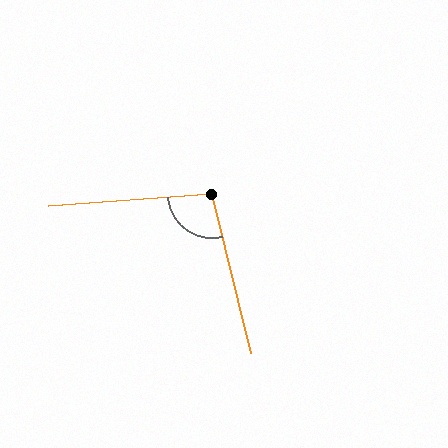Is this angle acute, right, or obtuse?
It is obtuse.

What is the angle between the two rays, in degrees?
Approximately 100 degrees.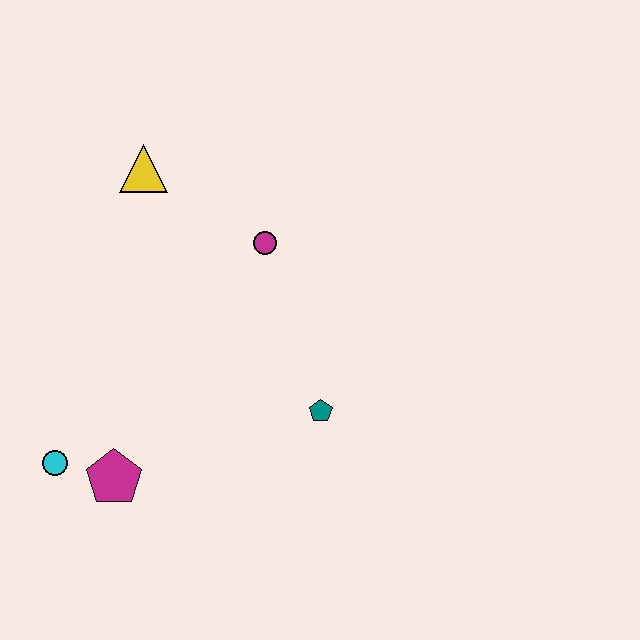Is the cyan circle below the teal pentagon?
Yes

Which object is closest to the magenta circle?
The yellow triangle is closest to the magenta circle.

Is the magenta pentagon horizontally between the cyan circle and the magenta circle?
Yes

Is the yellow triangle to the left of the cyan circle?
No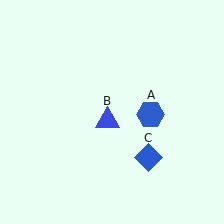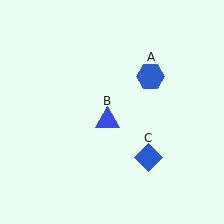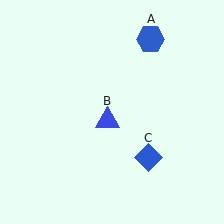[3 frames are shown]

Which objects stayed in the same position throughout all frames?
Blue triangle (object B) and blue diamond (object C) remained stationary.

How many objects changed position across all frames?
1 object changed position: blue hexagon (object A).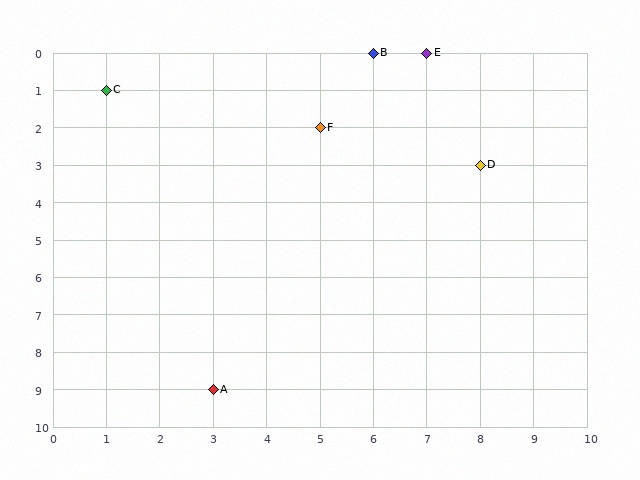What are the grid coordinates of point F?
Point F is at grid coordinates (5, 2).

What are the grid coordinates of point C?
Point C is at grid coordinates (1, 1).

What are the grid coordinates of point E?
Point E is at grid coordinates (7, 0).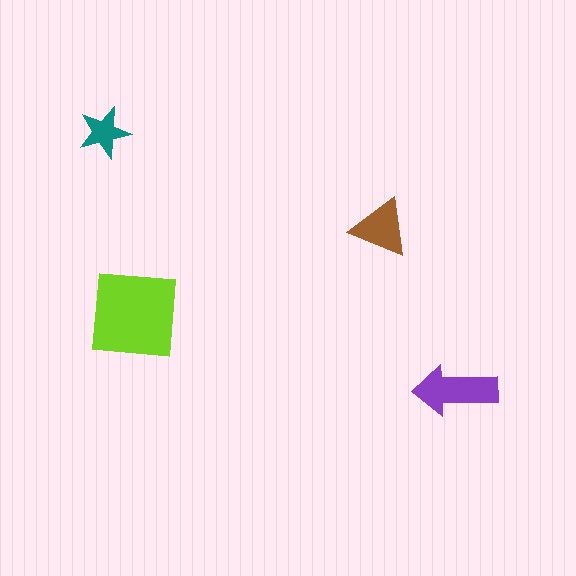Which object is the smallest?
The teal star.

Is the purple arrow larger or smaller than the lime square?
Smaller.